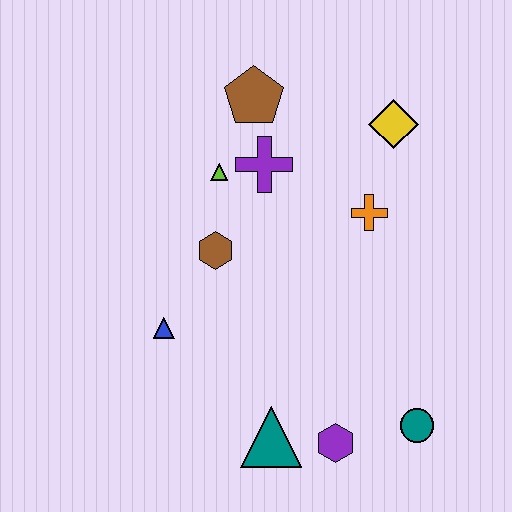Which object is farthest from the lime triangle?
The teal circle is farthest from the lime triangle.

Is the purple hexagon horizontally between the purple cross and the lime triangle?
No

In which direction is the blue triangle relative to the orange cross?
The blue triangle is to the left of the orange cross.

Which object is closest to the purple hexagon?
The teal triangle is closest to the purple hexagon.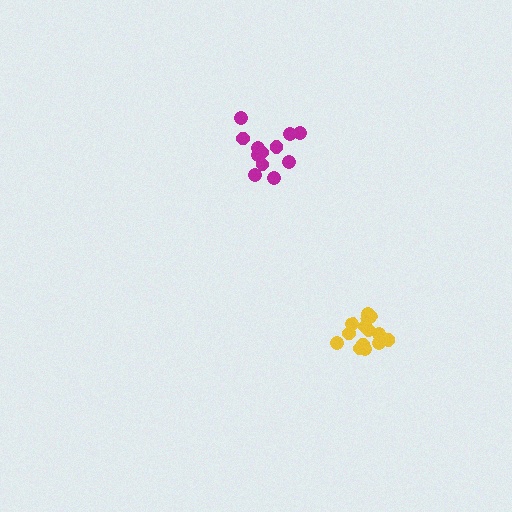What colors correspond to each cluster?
The clusters are colored: magenta, yellow.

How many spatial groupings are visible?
There are 2 spatial groupings.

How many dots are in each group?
Group 1: 12 dots, Group 2: 15 dots (27 total).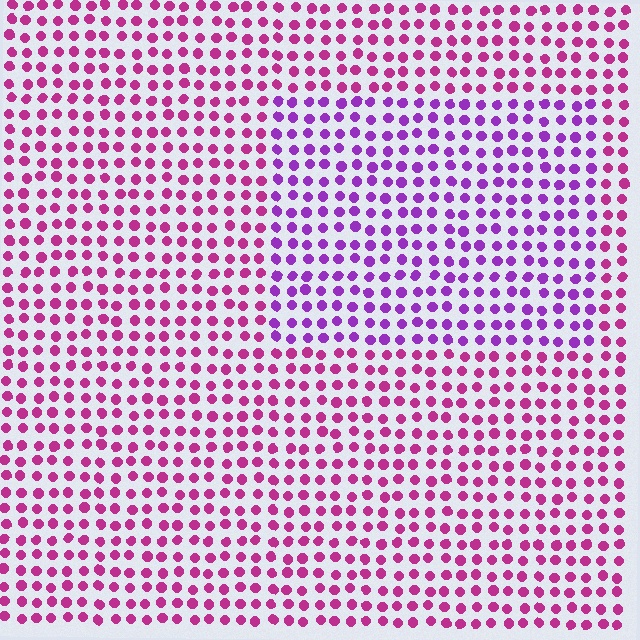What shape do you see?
I see a rectangle.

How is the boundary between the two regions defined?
The boundary is defined purely by a slight shift in hue (about 36 degrees). Spacing, size, and orientation are identical on both sides.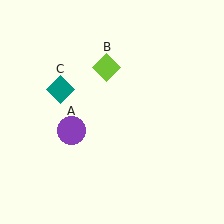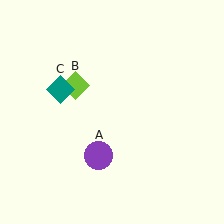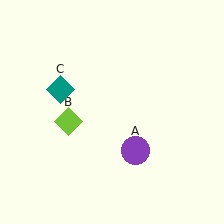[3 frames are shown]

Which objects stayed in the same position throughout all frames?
Teal diamond (object C) remained stationary.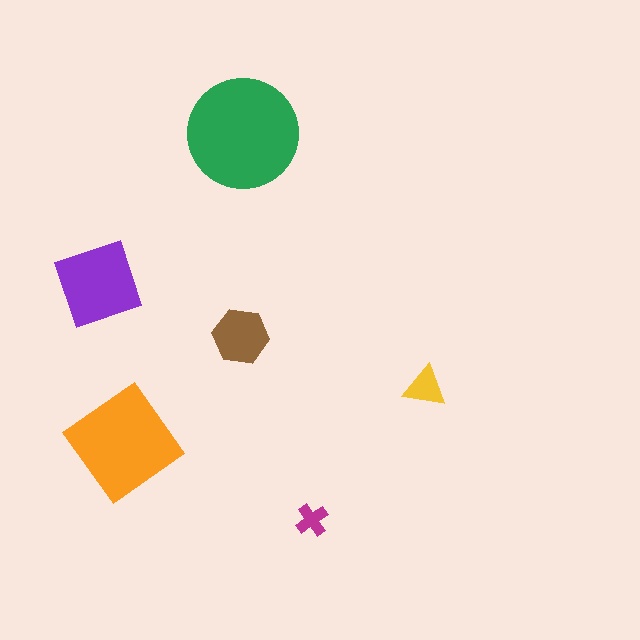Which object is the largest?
The green circle.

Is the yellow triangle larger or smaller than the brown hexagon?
Smaller.